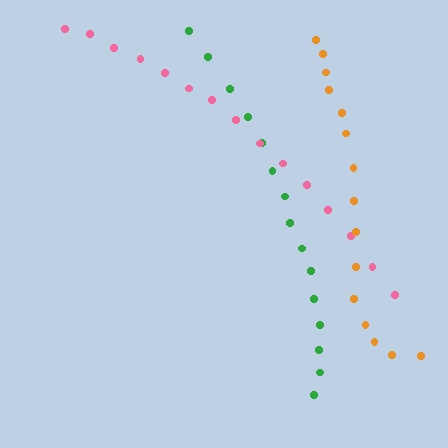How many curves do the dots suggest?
There are 3 distinct paths.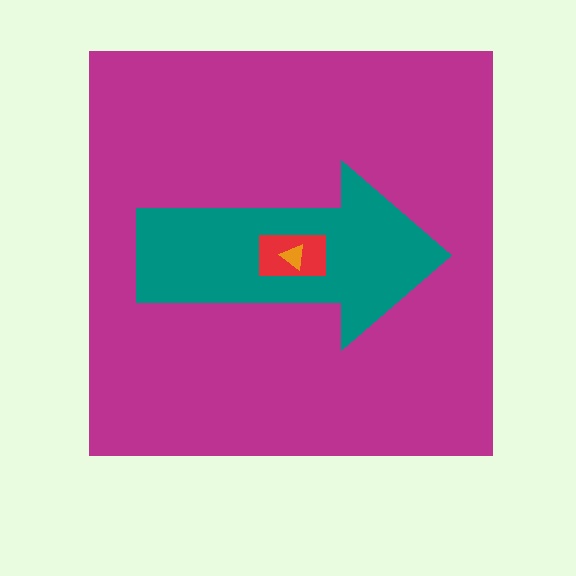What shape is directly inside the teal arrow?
The red rectangle.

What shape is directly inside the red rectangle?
The orange triangle.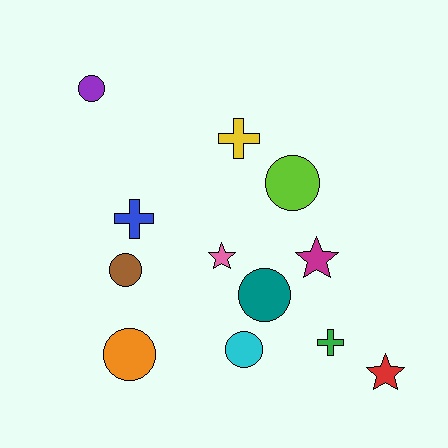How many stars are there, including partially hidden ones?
There are 3 stars.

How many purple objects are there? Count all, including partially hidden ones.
There is 1 purple object.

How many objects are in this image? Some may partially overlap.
There are 12 objects.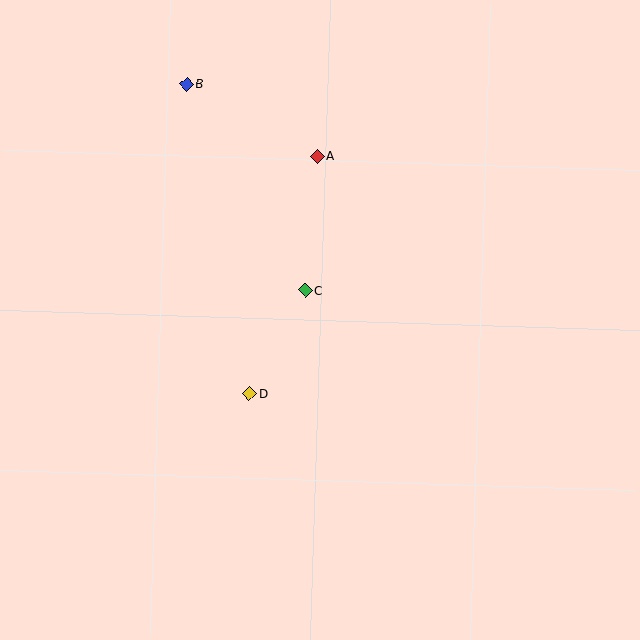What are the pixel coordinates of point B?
Point B is at (187, 84).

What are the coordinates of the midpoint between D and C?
The midpoint between D and C is at (277, 342).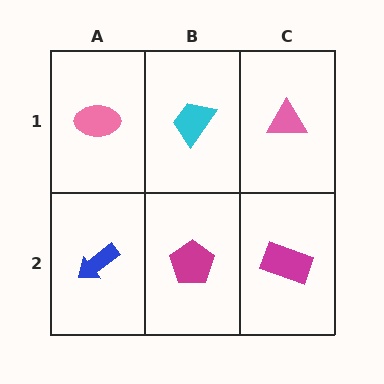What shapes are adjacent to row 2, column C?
A pink triangle (row 1, column C), a magenta pentagon (row 2, column B).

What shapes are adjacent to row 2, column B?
A cyan trapezoid (row 1, column B), a blue arrow (row 2, column A), a magenta rectangle (row 2, column C).